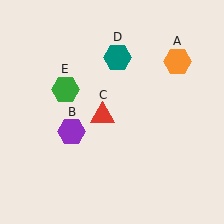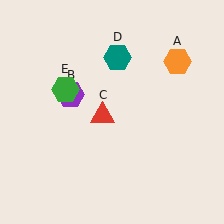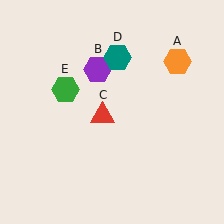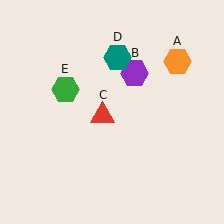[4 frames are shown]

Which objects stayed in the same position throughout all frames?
Orange hexagon (object A) and red triangle (object C) and teal hexagon (object D) and green hexagon (object E) remained stationary.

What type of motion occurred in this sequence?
The purple hexagon (object B) rotated clockwise around the center of the scene.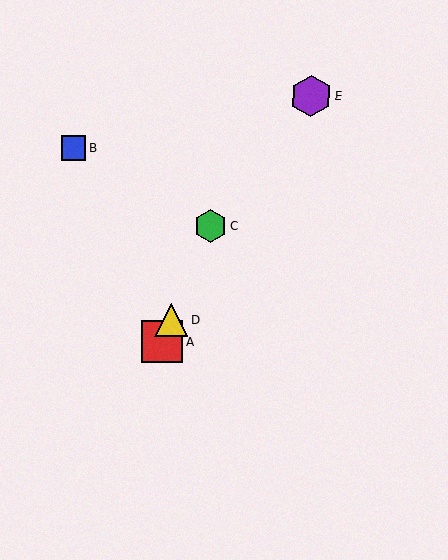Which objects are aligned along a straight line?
Objects A, C, D are aligned along a straight line.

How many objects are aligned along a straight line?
3 objects (A, C, D) are aligned along a straight line.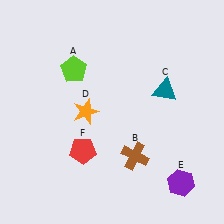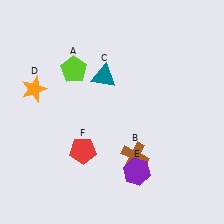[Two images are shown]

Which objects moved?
The objects that moved are: the teal triangle (C), the orange star (D), the purple hexagon (E).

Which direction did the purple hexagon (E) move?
The purple hexagon (E) moved left.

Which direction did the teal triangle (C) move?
The teal triangle (C) moved left.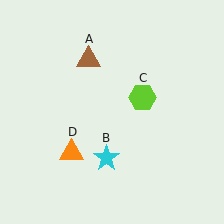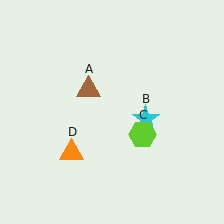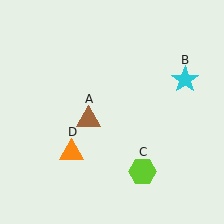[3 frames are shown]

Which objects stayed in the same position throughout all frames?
Orange triangle (object D) remained stationary.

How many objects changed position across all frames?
3 objects changed position: brown triangle (object A), cyan star (object B), lime hexagon (object C).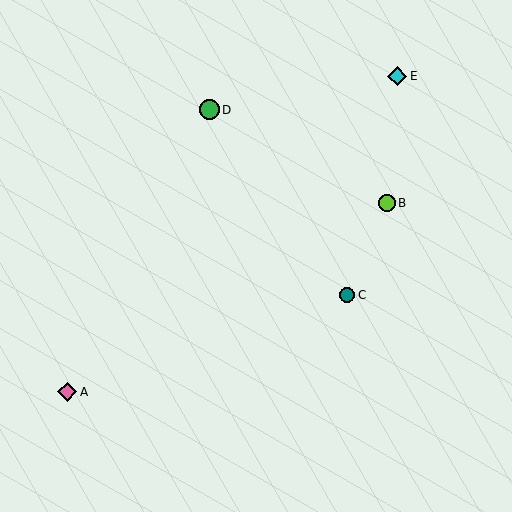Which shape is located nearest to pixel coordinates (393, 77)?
The cyan diamond (labeled E) at (397, 76) is nearest to that location.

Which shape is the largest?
The green circle (labeled D) is the largest.